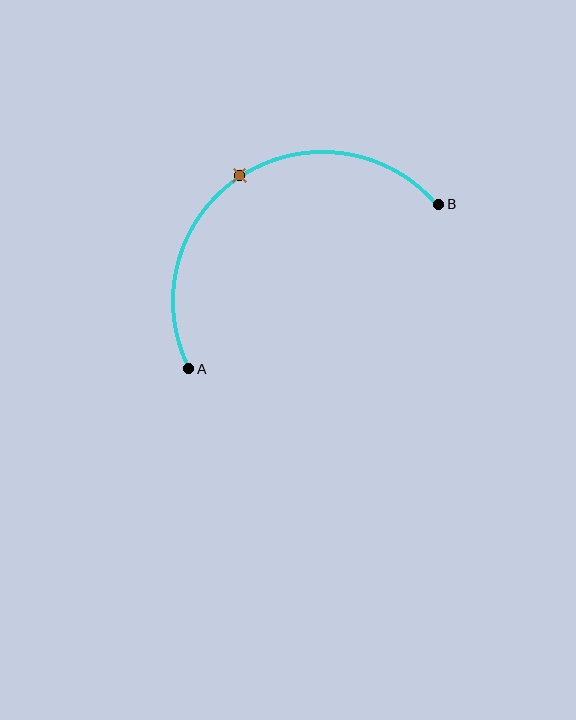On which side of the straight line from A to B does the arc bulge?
The arc bulges above the straight line connecting A and B.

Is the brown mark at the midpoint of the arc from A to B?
Yes. The brown mark lies on the arc at equal arc-length from both A and B — it is the arc midpoint.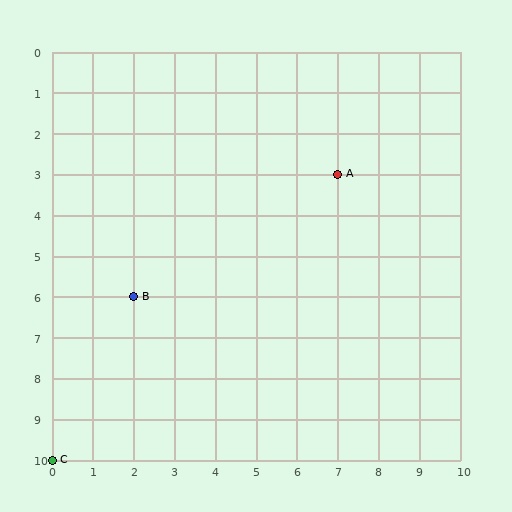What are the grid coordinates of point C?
Point C is at grid coordinates (0, 10).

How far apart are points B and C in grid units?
Points B and C are 2 columns and 4 rows apart (about 4.5 grid units diagonally).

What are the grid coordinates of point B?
Point B is at grid coordinates (2, 6).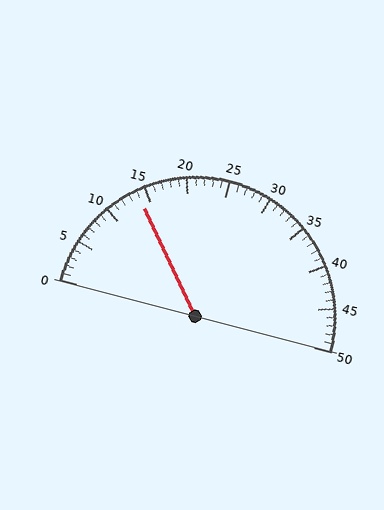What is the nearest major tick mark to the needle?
The nearest major tick mark is 15.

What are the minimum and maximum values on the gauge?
The gauge ranges from 0 to 50.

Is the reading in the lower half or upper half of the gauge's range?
The reading is in the lower half of the range (0 to 50).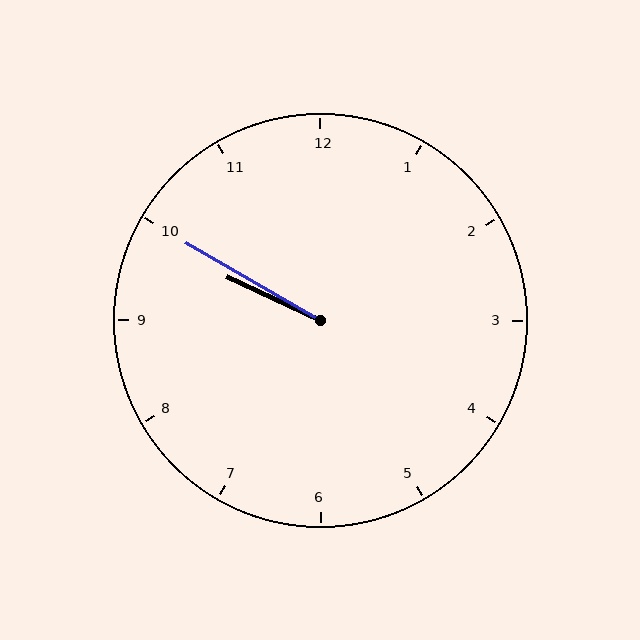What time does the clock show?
9:50.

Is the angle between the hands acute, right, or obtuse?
It is acute.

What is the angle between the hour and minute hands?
Approximately 5 degrees.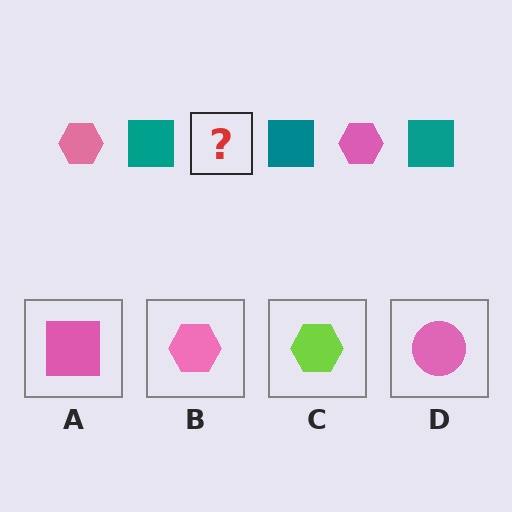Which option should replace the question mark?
Option B.